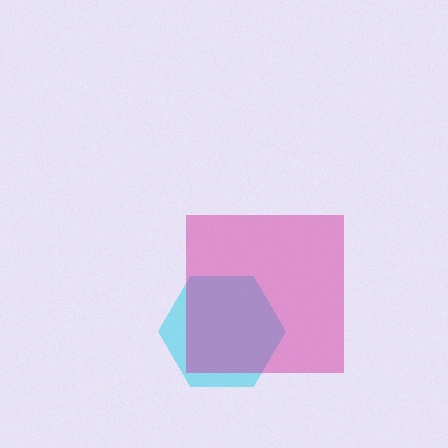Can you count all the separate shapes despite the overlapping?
Yes, there are 2 separate shapes.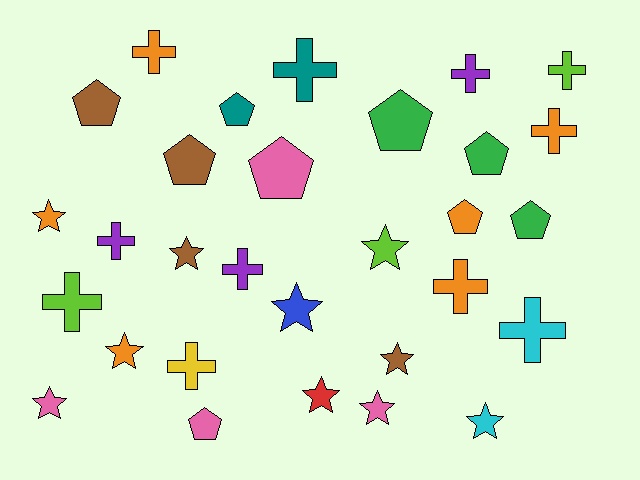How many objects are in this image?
There are 30 objects.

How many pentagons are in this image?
There are 9 pentagons.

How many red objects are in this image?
There is 1 red object.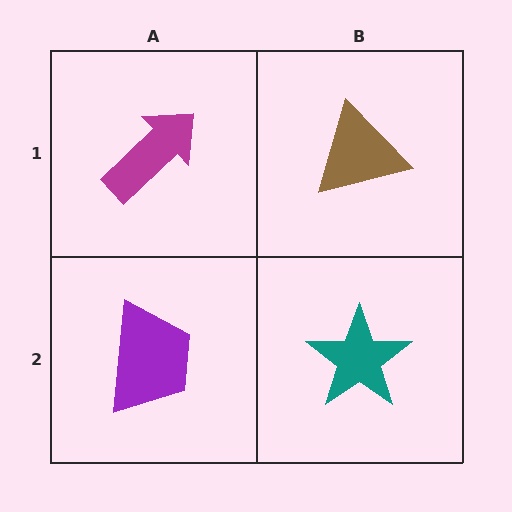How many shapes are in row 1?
2 shapes.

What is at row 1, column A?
A magenta arrow.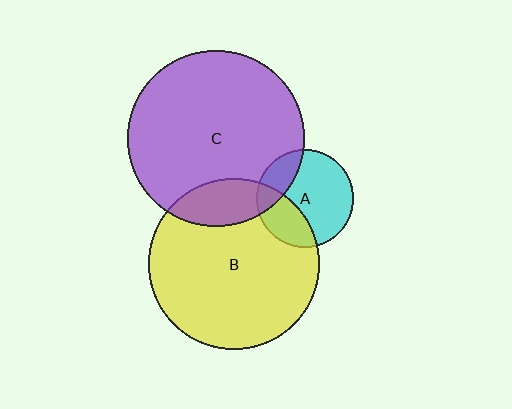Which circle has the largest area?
Circle C (purple).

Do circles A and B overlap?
Yes.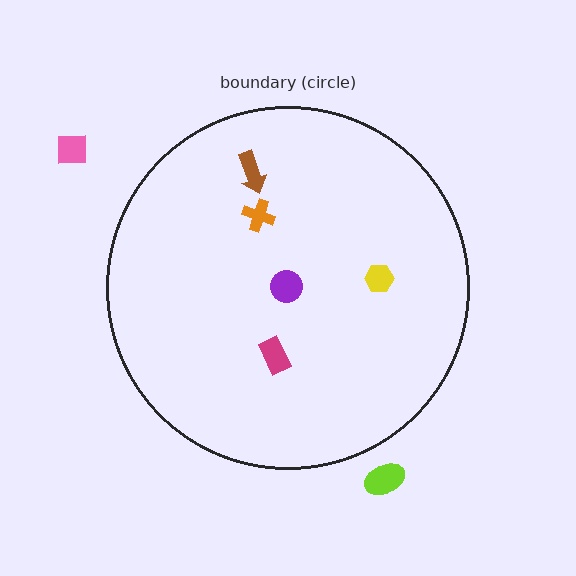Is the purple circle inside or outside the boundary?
Inside.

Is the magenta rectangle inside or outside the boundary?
Inside.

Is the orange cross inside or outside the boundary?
Inside.